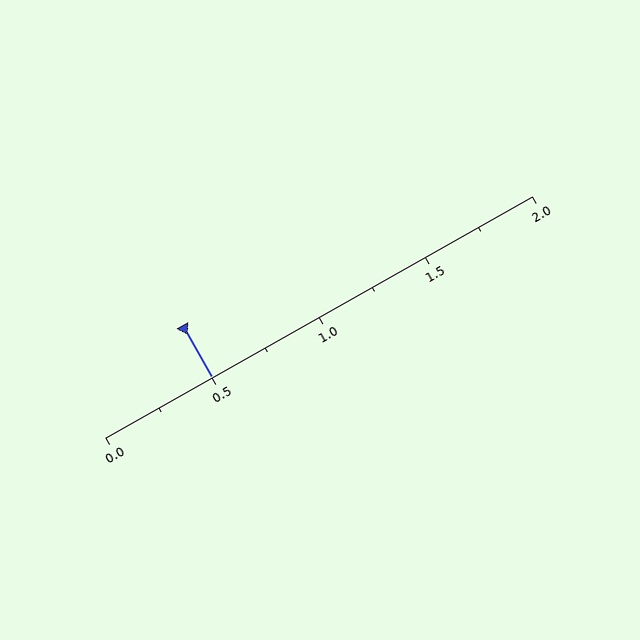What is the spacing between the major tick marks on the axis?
The major ticks are spaced 0.5 apart.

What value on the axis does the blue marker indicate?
The marker indicates approximately 0.5.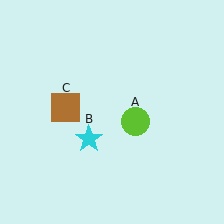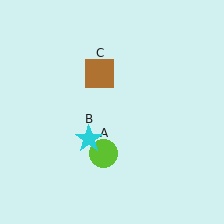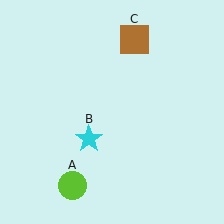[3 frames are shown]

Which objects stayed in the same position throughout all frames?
Cyan star (object B) remained stationary.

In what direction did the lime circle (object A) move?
The lime circle (object A) moved down and to the left.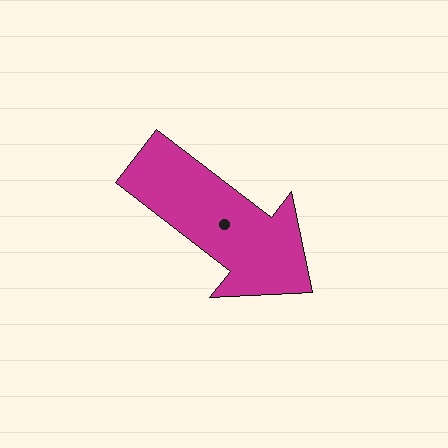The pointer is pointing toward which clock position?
Roughly 4 o'clock.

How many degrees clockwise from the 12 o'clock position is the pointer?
Approximately 128 degrees.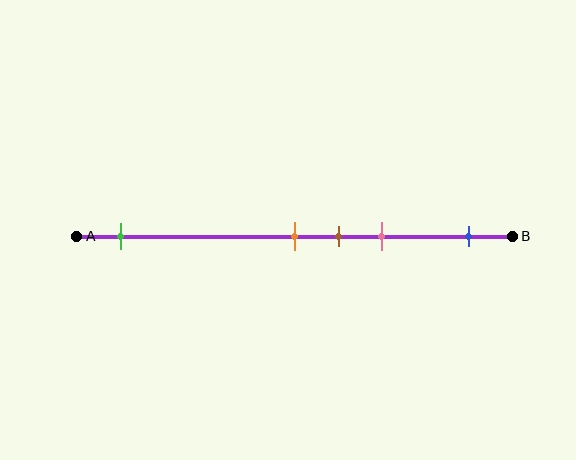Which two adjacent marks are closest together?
The orange and brown marks are the closest adjacent pair.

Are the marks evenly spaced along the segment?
No, the marks are not evenly spaced.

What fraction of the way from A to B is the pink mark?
The pink mark is approximately 70% (0.7) of the way from A to B.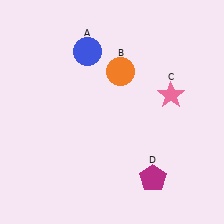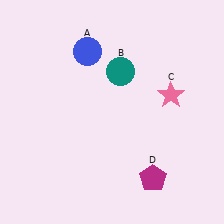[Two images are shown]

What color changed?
The circle (B) changed from orange in Image 1 to teal in Image 2.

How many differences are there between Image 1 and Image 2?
There is 1 difference between the two images.